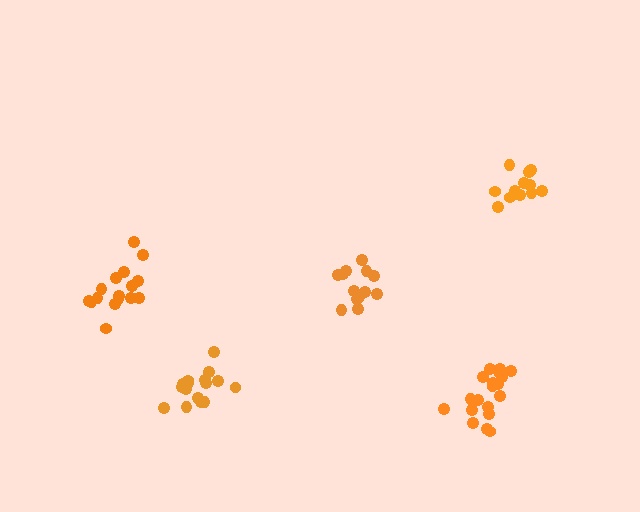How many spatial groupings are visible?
There are 5 spatial groupings.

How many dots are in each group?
Group 1: 19 dots, Group 2: 13 dots, Group 3: 16 dots, Group 4: 13 dots, Group 5: 16 dots (77 total).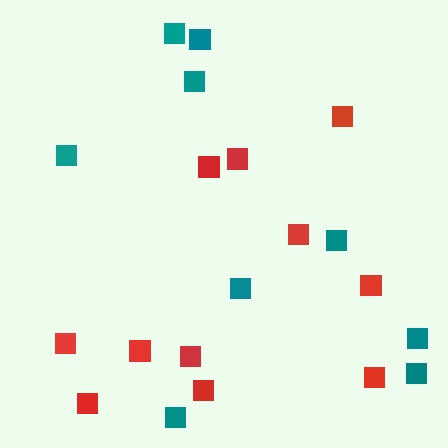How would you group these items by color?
There are 2 groups: one group of red squares (11) and one group of teal squares (9).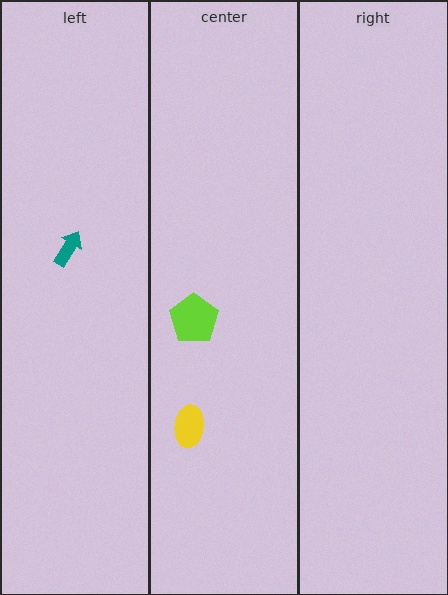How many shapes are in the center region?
2.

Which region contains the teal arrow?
The left region.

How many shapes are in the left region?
1.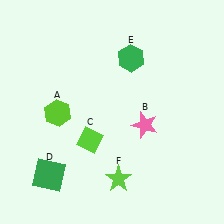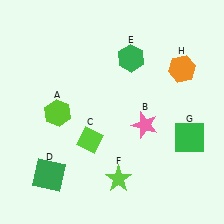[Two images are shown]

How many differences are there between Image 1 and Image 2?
There are 2 differences between the two images.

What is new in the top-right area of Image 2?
An orange hexagon (H) was added in the top-right area of Image 2.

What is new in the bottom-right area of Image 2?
A green square (G) was added in the bottom-right area of Image 2.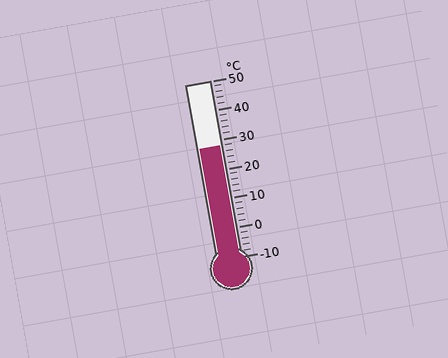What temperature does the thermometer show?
The thermometer shows approximately 28°C.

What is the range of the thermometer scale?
The thermometer scale ranges from -10°C to 50°C.